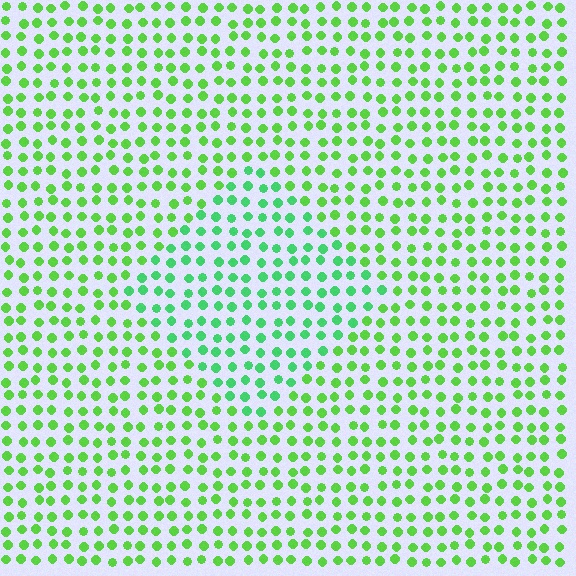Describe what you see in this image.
The image is filled with small lime elements in a uniform arrangement. A diamond-shaped region is visible where the elements are tinted to a slightly different hue, forming a subtle color boundary.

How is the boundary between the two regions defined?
The boundary is defined purely by a slight shift in hue (about 28 degrees). Spacing, size, and orientation are identical on both sides.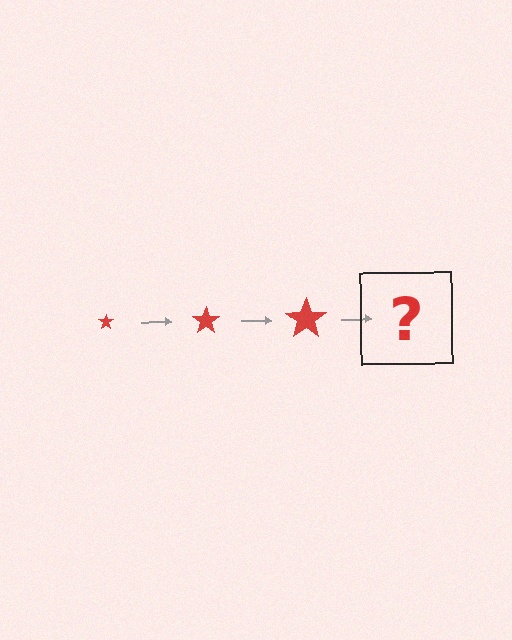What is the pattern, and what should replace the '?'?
The pattern is that the star gets progressively larger each step. The '?' should be a red star, larger than the previous one.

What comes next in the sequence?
The next element should be a red star, larger than the previous one.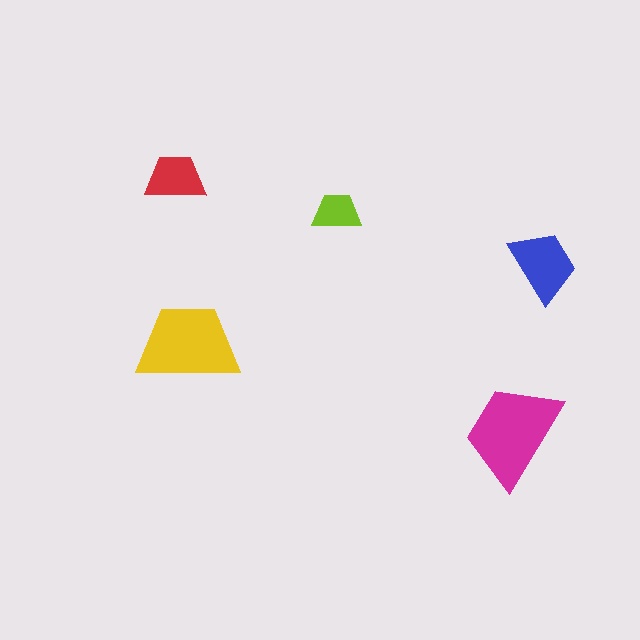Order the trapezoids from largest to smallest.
the magenta one, the yellow one, the blue one, the red one, the lime one.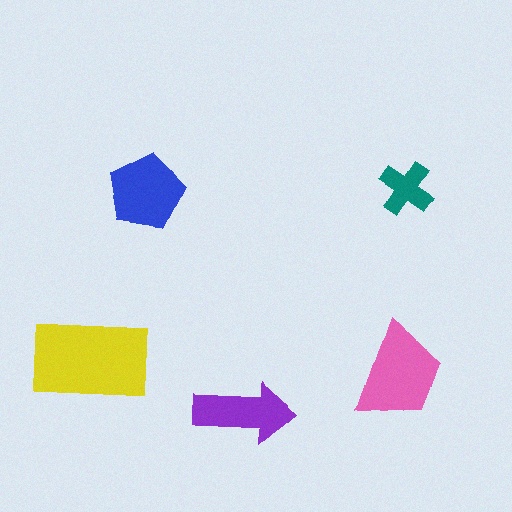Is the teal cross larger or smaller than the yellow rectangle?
Smaller.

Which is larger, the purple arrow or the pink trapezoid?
The pink trapezoid.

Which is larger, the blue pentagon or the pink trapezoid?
The pink trapezoid.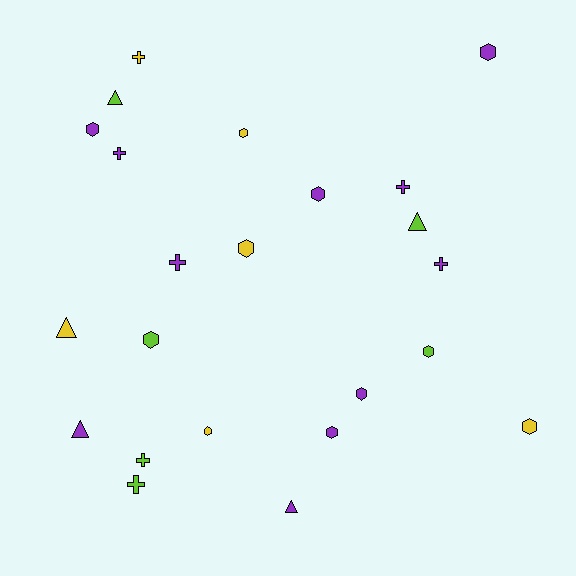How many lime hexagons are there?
There are 2 lime hexagons.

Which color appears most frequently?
Purple, with 11 objects.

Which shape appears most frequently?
Hexagon, with 11 objects.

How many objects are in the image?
There are 23 objects.